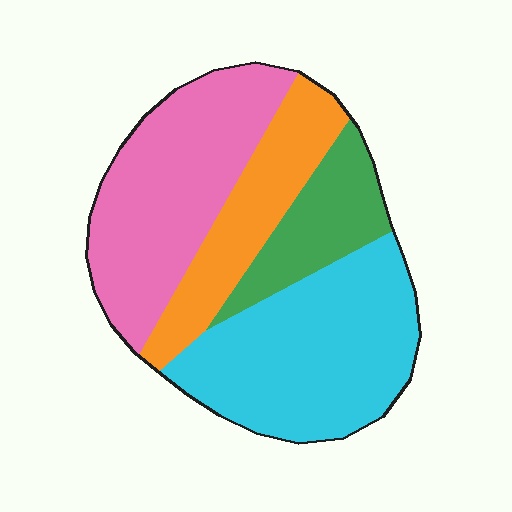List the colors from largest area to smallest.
From largest to smallest: cyan, pink, orange, green.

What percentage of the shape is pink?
Pink takes up about one third (1/3) of the shape.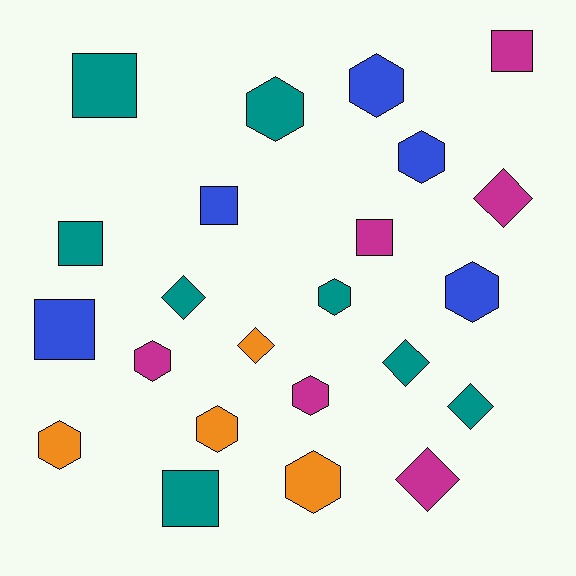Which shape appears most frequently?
Hexagon, with 10 objects.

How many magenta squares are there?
There are 2 magenta squares.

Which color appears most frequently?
Teal, with 8 objects.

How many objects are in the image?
There are 23 objects.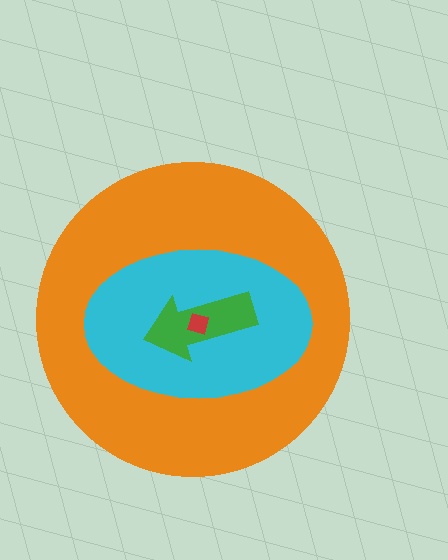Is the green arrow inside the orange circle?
Yes.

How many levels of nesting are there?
4.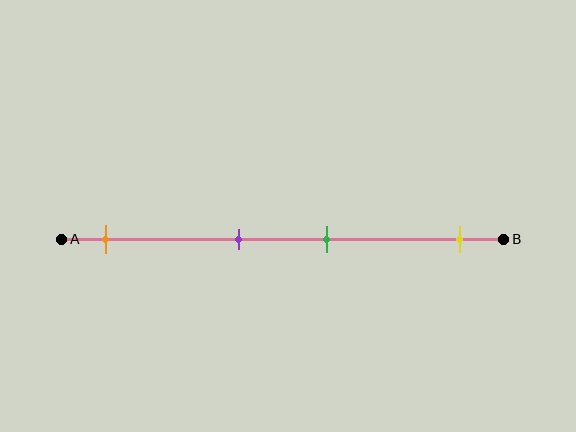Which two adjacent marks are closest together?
The purple and green marks are the closest adjacent pair.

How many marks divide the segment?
There are 4 marks dividing the segment.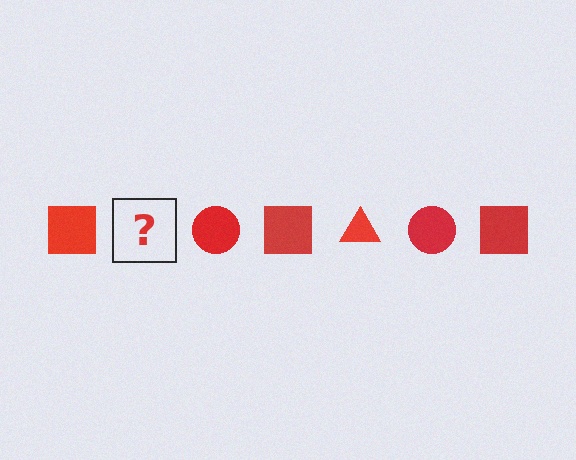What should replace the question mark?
The question mark should be replaced with a red triangle.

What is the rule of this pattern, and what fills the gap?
The rule is that the pattern cycles through square, triangle, circle shapes in red. The gap should be filled with a red triangle.